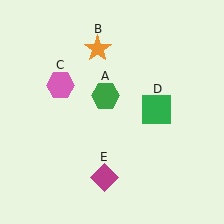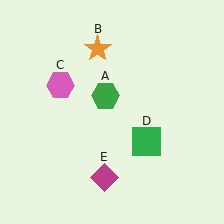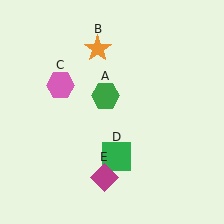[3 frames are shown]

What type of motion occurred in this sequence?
The green square (object D) rotated clockwise around the center of the scene.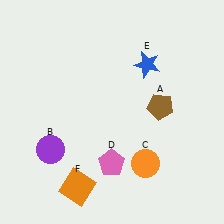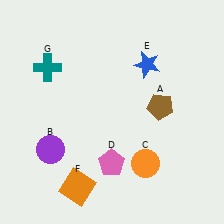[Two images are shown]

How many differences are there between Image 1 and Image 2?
There is 1 difference between the two images.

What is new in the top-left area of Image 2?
A teal cross (G) was added in the top-left area of Image 2.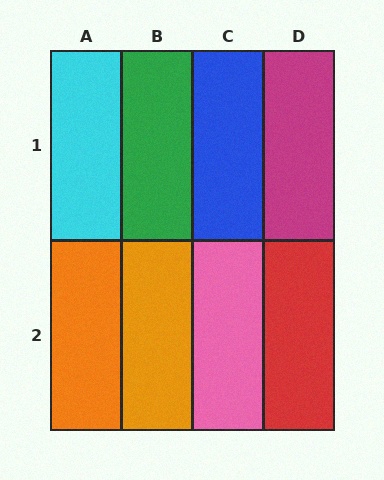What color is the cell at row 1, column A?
Cyan.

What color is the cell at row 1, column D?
Magenta.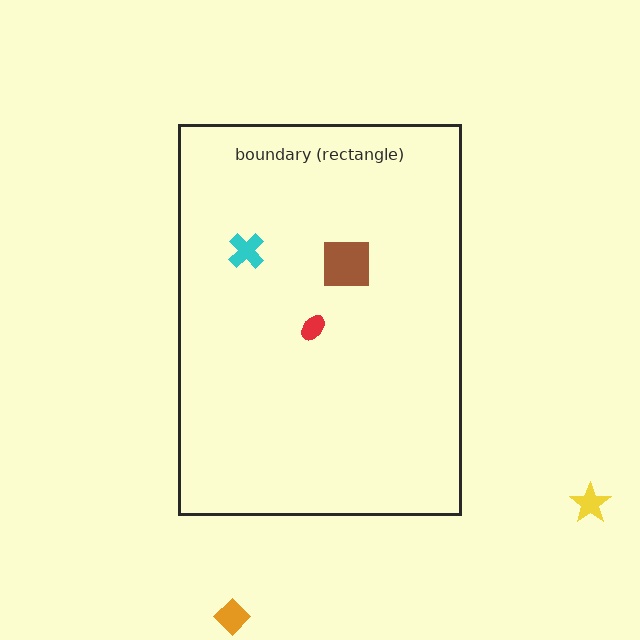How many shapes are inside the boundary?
3 inside, 2 outside.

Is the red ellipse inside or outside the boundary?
Inside.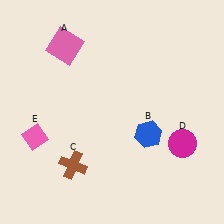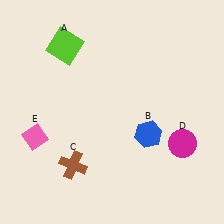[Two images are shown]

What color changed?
The square (A) changed from pink in Image 1 to lime in Image 2.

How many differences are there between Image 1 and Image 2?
There is 1 difference between the two images.